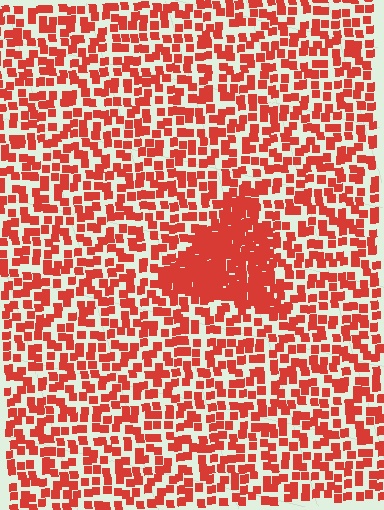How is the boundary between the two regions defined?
The boundary is defined by a change in element density (approximately 2.4x ratio). All elements are the same color, size, and shape.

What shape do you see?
I see a triangle.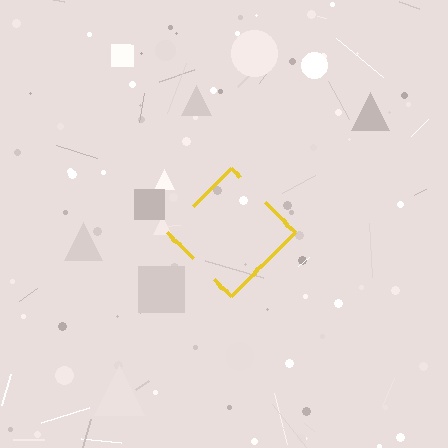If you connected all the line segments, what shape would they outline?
They would outline a diamond.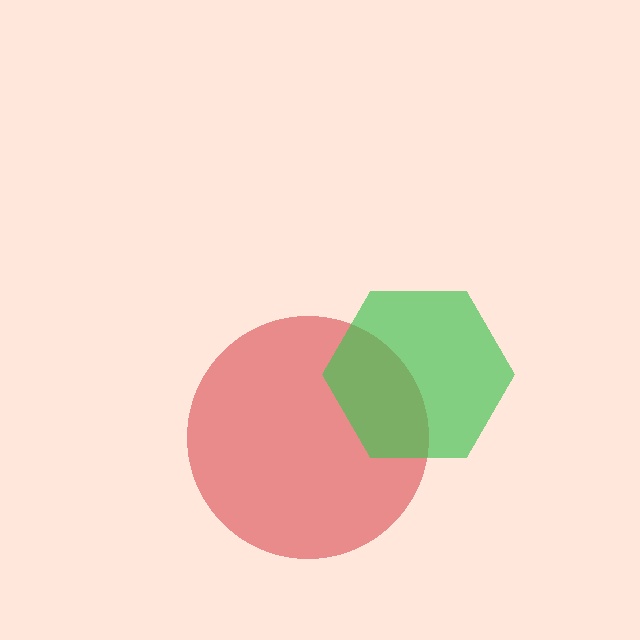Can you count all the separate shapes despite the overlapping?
Yes, there are 2 separate shapes.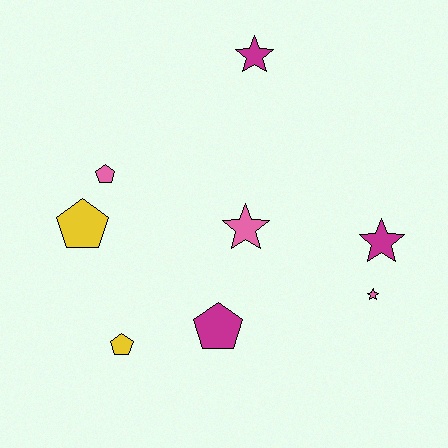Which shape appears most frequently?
Pentagon, with 4 objects.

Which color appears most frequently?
Magenta, with 3 objects.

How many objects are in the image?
There are 8 objects.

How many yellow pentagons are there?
There are 2 yellow pentagons.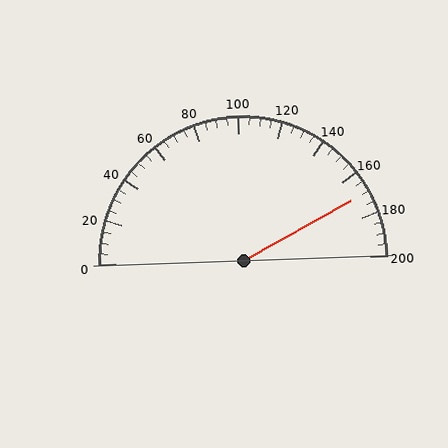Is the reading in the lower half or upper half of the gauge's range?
The reading is in the upper half of the range (0 to 200).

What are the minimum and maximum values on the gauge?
The gauge ranges from 0 to 200.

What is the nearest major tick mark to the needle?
The nearest major tick mark is 160.